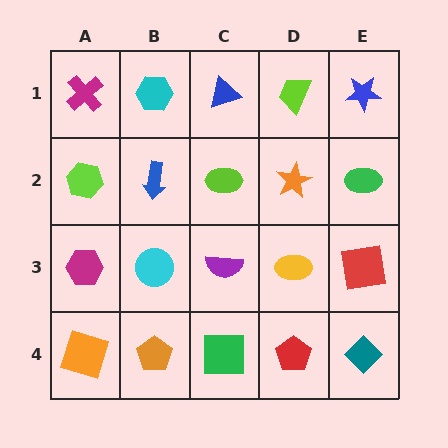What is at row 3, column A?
A magenta hexagon.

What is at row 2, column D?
An orange star.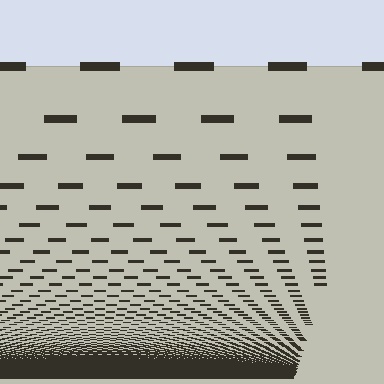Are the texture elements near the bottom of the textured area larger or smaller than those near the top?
Smaller. The gradient is inverted — elements near the bottom are smaller and denser.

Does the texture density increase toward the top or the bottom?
Density increases toward the bottom.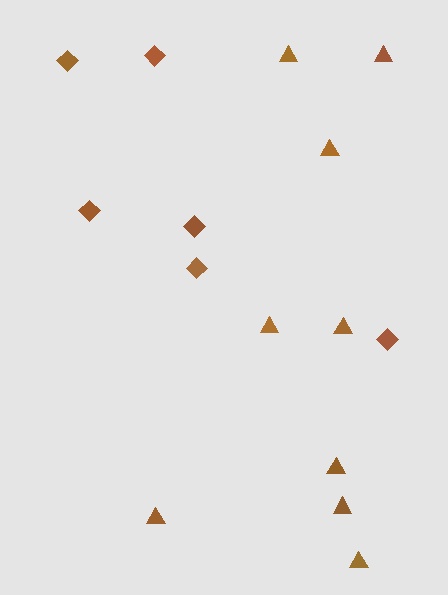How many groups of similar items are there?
There are 2 groups: one group of diamonds (6) and one group of triangles (9).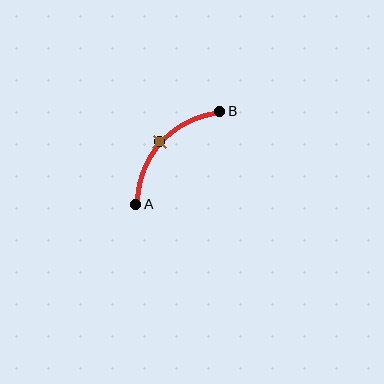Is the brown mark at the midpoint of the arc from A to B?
Yes. The brown mark lies on the arc at equal arc-length from both A and B — it is the arc midpoint.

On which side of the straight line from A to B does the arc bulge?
The arc bulges above and to the left of the straight line connecting A and B.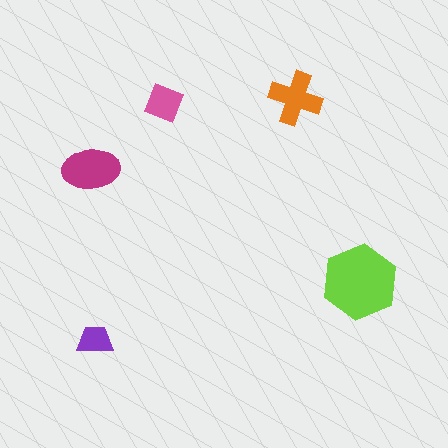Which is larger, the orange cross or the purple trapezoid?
The orange cross.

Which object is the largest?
The lime hexagon.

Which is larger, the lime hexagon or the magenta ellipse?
The lime hexagon.